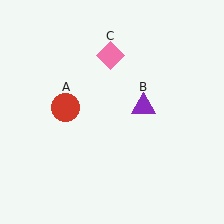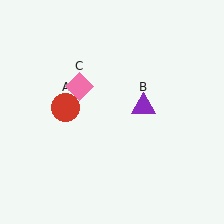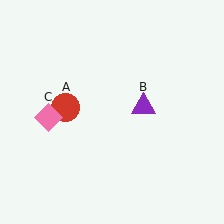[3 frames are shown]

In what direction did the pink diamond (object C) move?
The pink diamond (object C) moved down and to the left.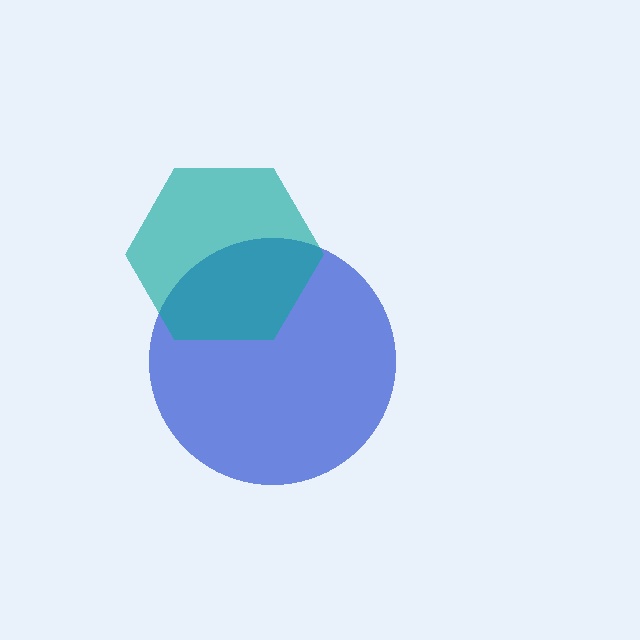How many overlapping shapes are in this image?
There are 2 overlapping shapes in the image.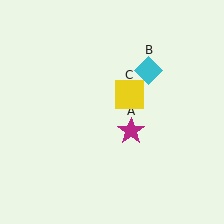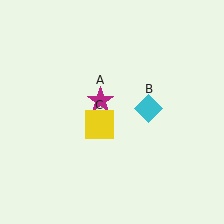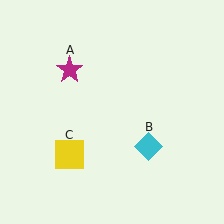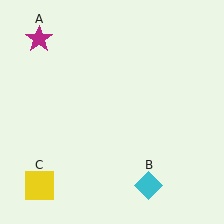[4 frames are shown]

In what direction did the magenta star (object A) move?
The magenta star (object A) moved up and to the left.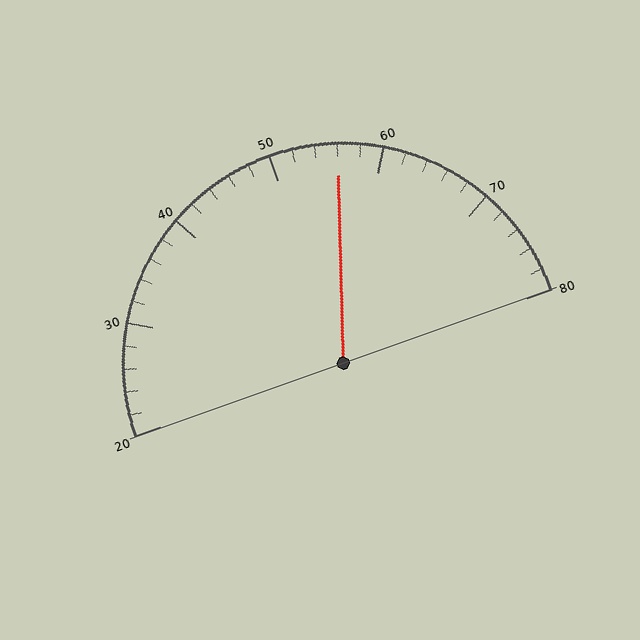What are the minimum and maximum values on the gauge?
The gauge ranges from 20 to 80.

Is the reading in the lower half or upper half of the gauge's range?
The reading is in the upper half of the range (20 to 80).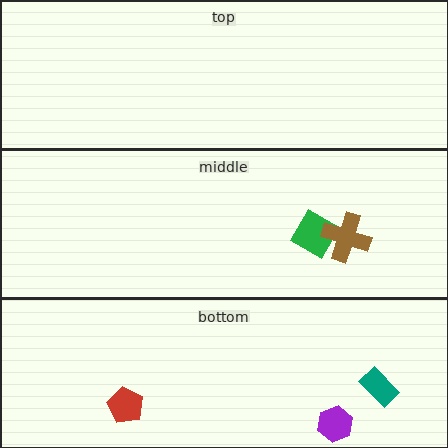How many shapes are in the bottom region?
3.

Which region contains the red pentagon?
The bottom region.